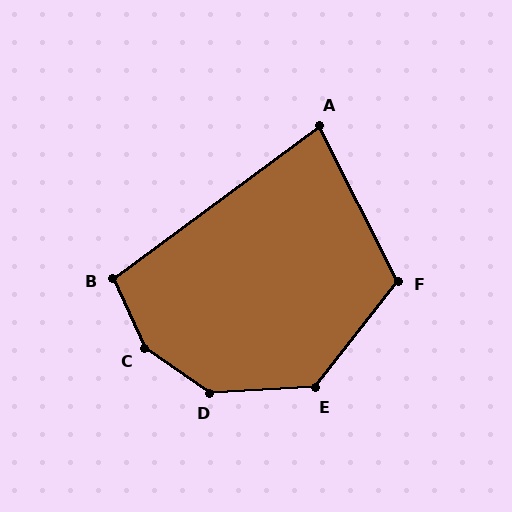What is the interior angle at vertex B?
Approximately 102 degrees (obtuse).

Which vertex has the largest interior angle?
C, at approximately 149 degrees.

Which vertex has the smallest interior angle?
A, at approximately 81 degrees.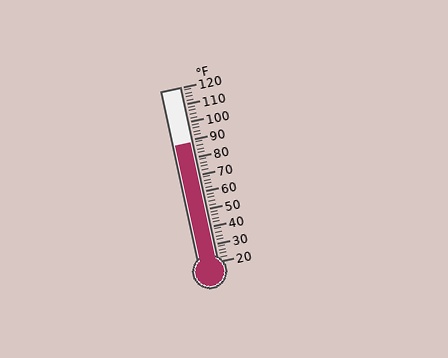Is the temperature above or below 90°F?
The temperature is below 90°F.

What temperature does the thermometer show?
The thermometer shows approximately 88°F.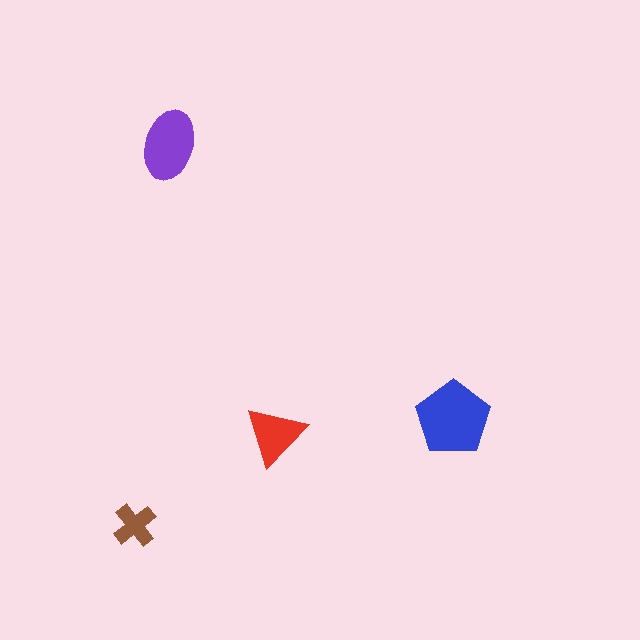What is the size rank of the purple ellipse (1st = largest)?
2nd.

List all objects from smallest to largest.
The brown cross, the red triangle, the purple ellipse, the blue pentagon.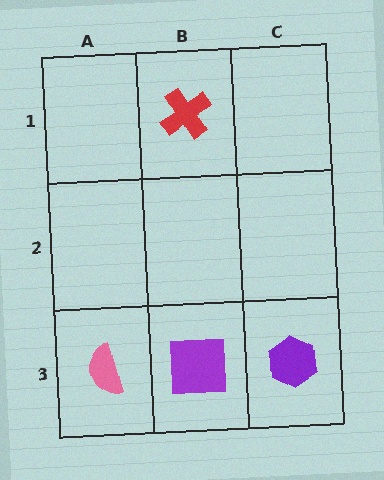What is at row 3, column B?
A purple square.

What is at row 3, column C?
A purple hexagon.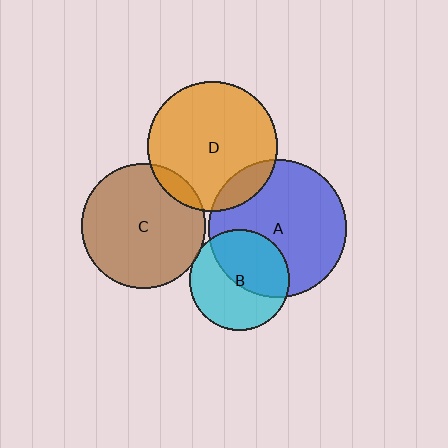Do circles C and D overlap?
Yes.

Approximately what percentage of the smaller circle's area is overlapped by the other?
Approximately 10%.